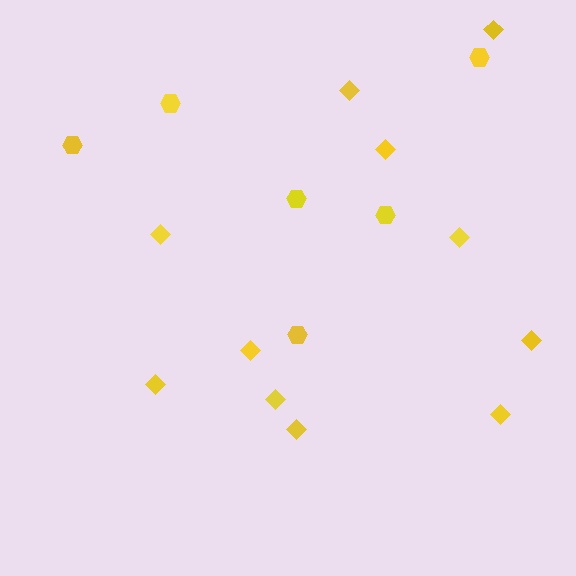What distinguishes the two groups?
There are 2 groups: one group of diamonds (11) and one group of hexagons (6).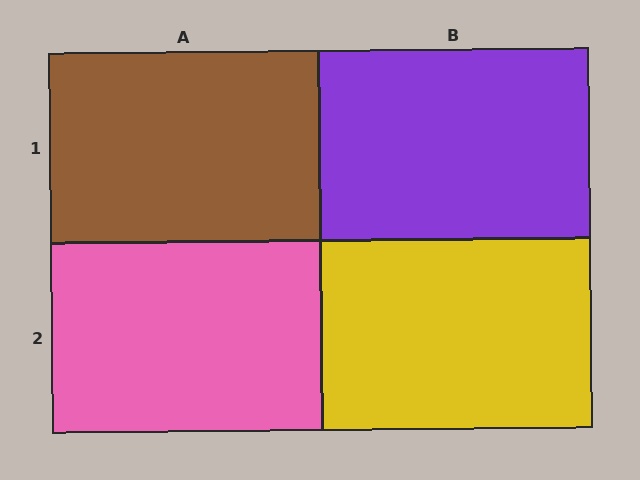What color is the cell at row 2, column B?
Yellow.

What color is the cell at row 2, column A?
Pink.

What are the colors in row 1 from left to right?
Brown, purple.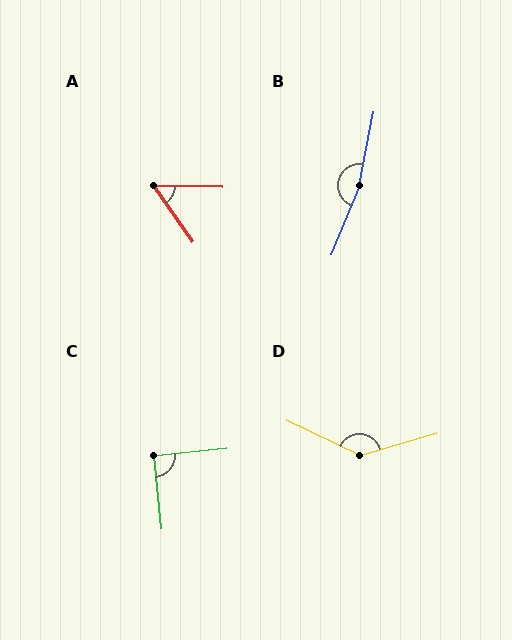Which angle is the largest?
B, at approximately 169 degrees.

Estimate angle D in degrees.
Approximately 138 degrees.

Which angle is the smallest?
A, at approximately 54 degrees.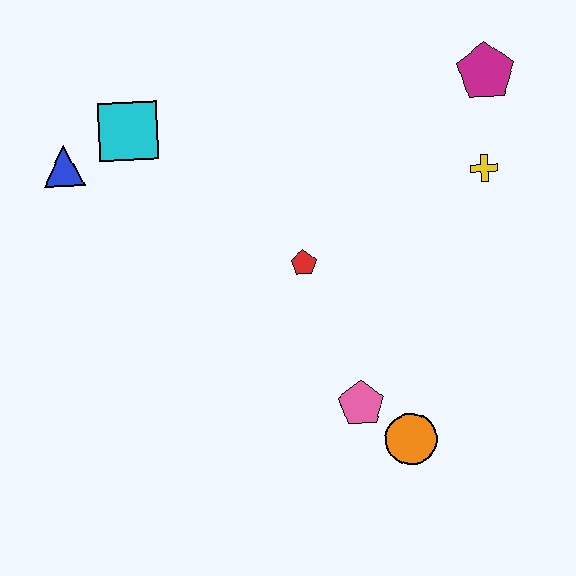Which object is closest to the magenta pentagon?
The yellow cross is closest to the magenta pentagon.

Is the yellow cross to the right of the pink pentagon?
Yes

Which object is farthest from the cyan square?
The orange circle is farthest from the cyan square.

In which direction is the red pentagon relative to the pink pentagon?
The red pentagon is above the pink pentagon.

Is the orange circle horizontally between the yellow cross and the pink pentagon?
Yes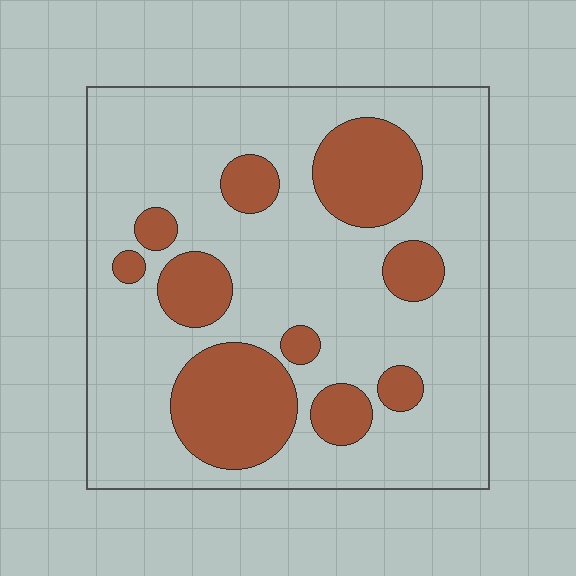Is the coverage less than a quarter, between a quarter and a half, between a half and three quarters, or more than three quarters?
Between a quarter and a half.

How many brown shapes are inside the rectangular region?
10.